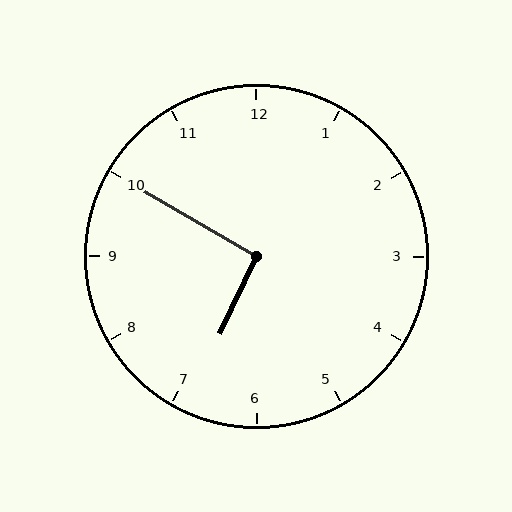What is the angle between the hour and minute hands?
Approximately 95 degrees.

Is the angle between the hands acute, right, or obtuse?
It is right.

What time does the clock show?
6:50.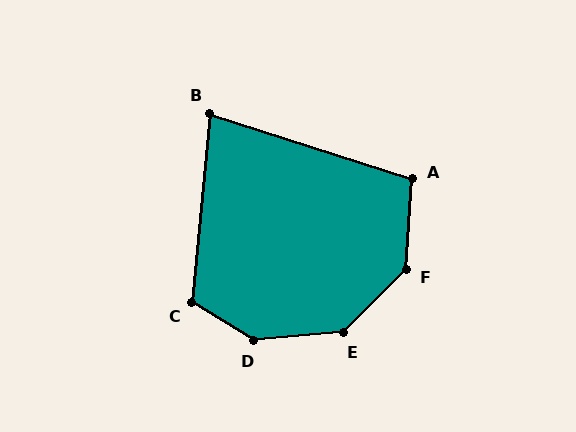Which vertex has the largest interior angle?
D, at approximately 143 degrees.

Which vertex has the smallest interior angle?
B, at approximately 77 degrees.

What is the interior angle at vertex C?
Approximately 117 degrees (obtuse).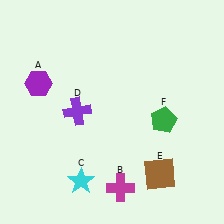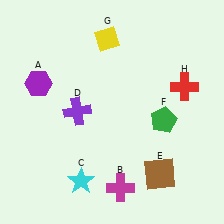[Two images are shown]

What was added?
A yellow diamond (G), a red cross (H) were added in Image 2.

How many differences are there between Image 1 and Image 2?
There are 2 differences between the two images.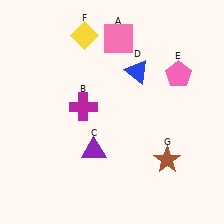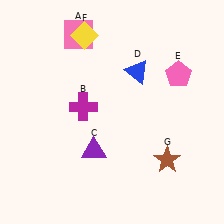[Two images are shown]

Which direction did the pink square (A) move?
The pink square (A) moved left.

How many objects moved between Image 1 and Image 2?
1 object moved between the two images.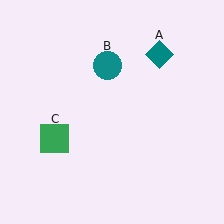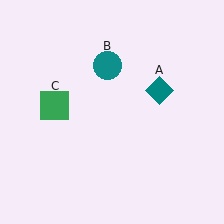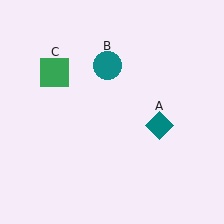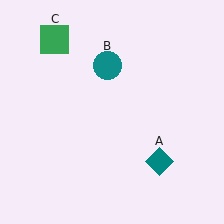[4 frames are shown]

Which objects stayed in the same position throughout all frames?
Teal circle (object B) remained stationary.